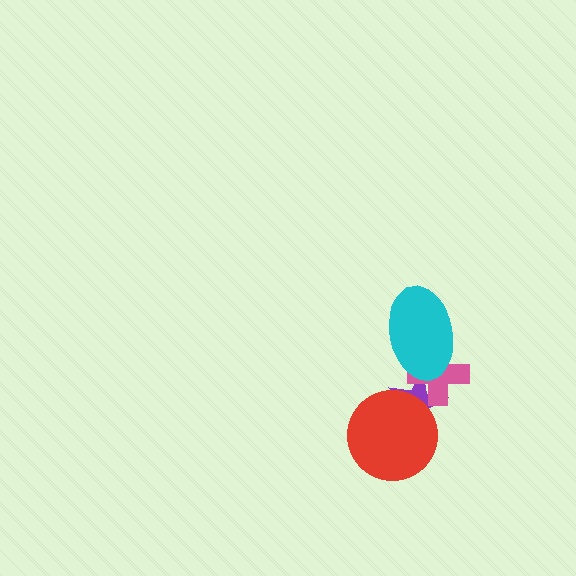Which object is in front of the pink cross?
The cyan ellipse is in front of the pink cross.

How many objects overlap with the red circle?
1 object overlaps with the red circle.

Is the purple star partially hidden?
Yes, it is partially covered by another shape.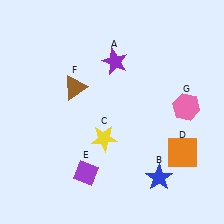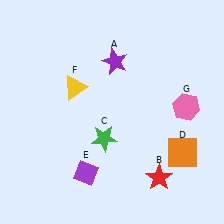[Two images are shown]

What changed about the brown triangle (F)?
In Image 1, F is brown. In Image 2, it changed to yellow.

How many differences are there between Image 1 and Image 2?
There are 3 differences between the two images.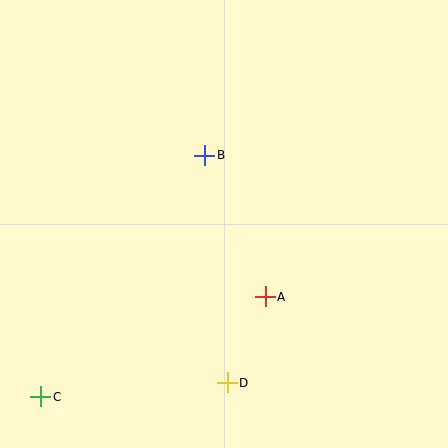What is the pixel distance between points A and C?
The distance between A and C is 246 pixels.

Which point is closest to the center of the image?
Point B at (205, 155) is closest to the center.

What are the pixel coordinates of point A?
Point A is at (265, 297).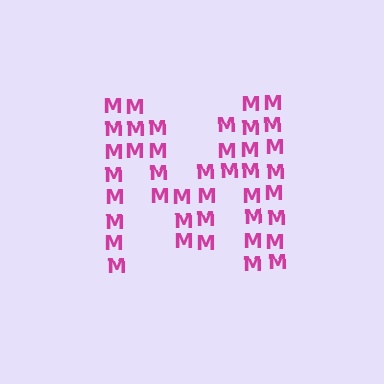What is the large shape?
The large shape is the letter M.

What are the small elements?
The small elements are letter M's.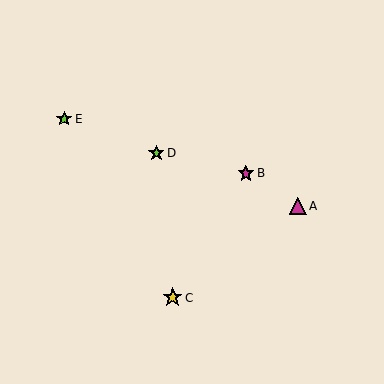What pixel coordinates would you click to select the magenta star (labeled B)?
Click at (246, 173) to select the magenta star B.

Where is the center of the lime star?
The center of the lime star is at (64, 119).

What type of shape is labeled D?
Shape D is a lime star.